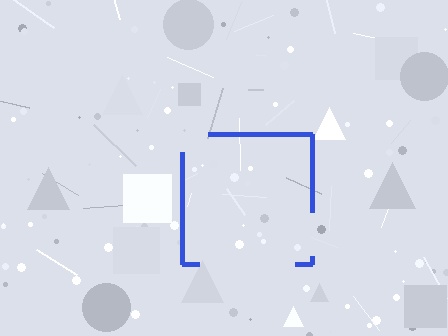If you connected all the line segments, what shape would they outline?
They would outline a square.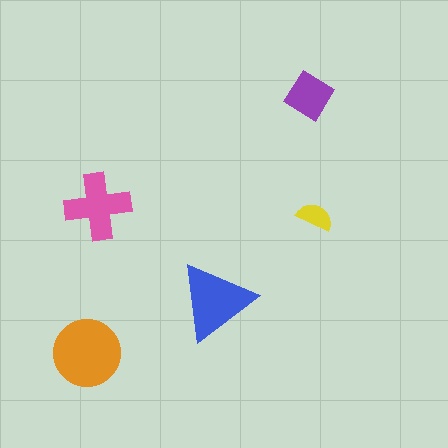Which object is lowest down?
The orange circle is bottommost.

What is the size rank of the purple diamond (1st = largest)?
4th.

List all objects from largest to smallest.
The orange circle, the blue triangle, the pink cross, the purple diamond, the yellow semicircle.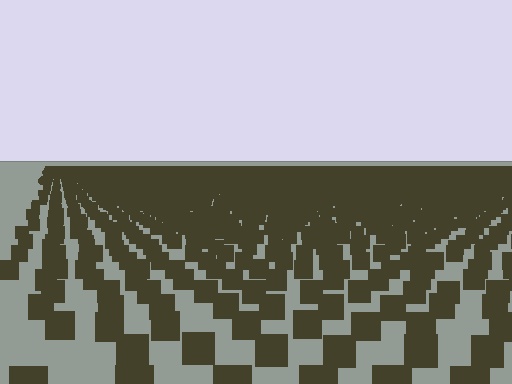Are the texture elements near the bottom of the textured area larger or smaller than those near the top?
Larger. Near the bottom, elements are closer to the viewer and appear at a bigger on-screen size.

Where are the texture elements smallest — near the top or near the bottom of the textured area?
Near the top.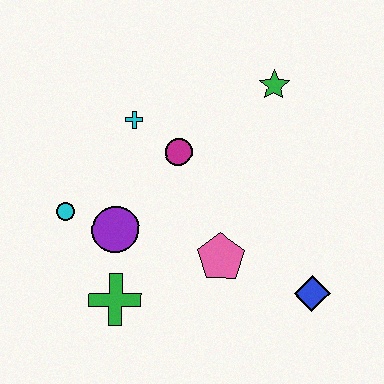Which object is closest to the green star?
The magenta circle is closest to the green star.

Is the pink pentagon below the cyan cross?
Yes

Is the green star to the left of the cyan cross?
No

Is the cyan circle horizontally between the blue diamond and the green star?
No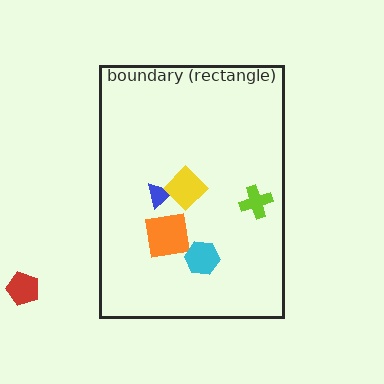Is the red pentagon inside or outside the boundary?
Outside.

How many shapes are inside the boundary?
5 inside, 1 outside.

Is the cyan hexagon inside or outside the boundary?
Inside.